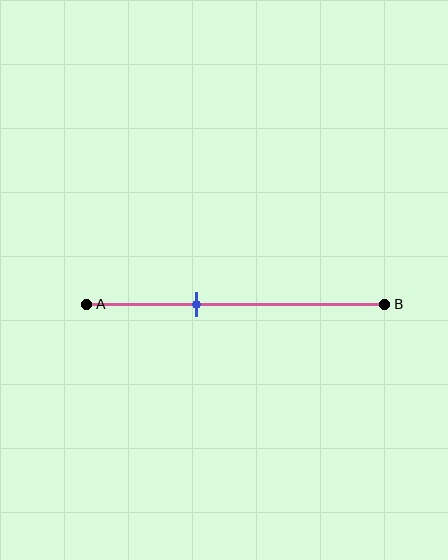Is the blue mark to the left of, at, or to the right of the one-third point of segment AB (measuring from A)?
The blue mark is to the right of the one-third point of segment AB.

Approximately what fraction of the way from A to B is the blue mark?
The blue mark is approximately 35% of the way from A to B.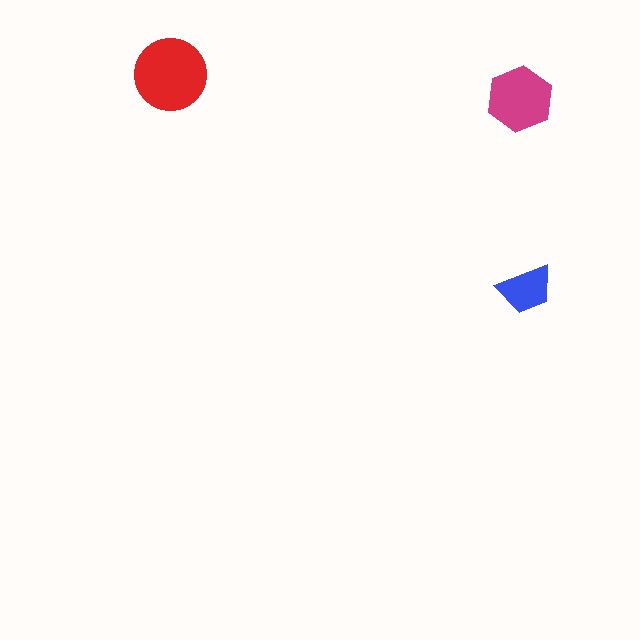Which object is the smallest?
The blue trapezoid.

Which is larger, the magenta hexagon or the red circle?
The red circle.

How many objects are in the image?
There are 3 objects in the image.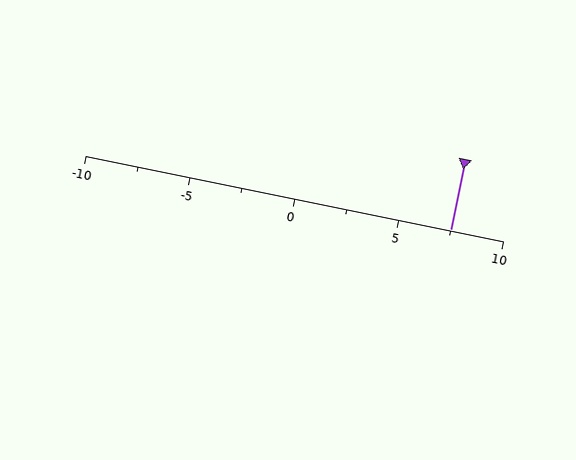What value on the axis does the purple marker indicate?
The marker indicates approximately 7.5.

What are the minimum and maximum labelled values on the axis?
The axis runs from -10 to 10.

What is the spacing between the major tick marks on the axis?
The major ticks are spaced 5 apart.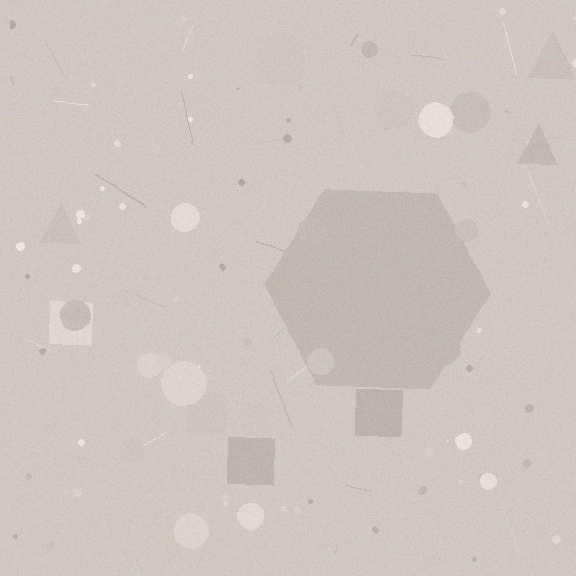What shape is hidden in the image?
A hexagon is hidden in the image.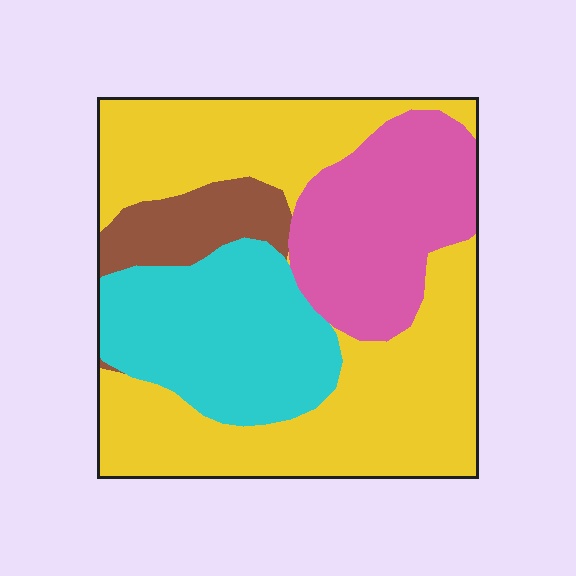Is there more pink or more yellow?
Yellow.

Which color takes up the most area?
Yellow, at roughly 50%.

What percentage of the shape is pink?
Pink covers 21% of the shape.